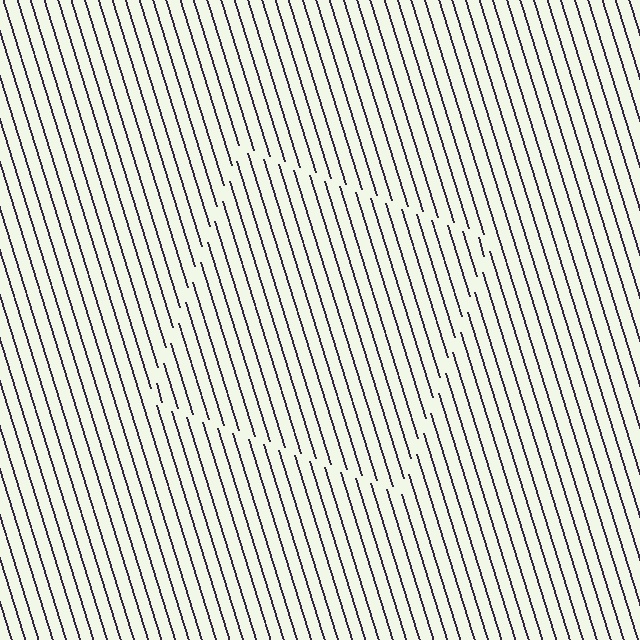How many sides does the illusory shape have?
4 sides — the line-ends trace a square.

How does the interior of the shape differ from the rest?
The interior of the shape contains the same grating, shifted by half a period — the contour is defined by the phase discontinuity where line-ends from the inner and outer gratings abut.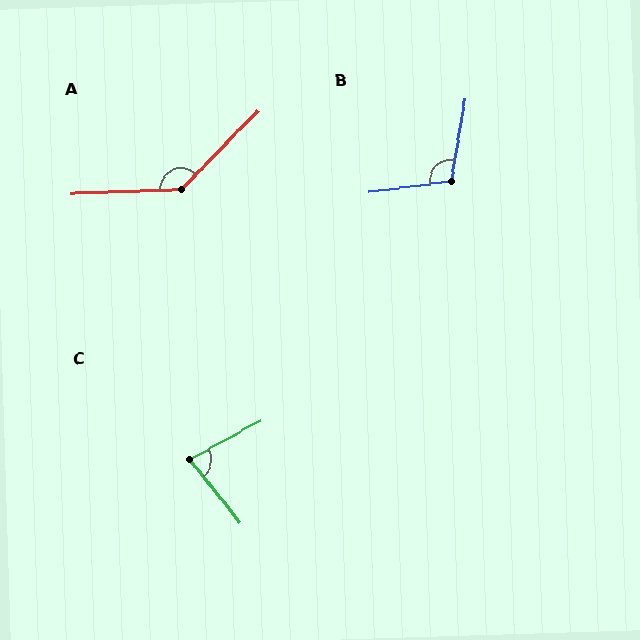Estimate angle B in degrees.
Approximately 107 degrees.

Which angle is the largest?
A, at approximately 136 degrees.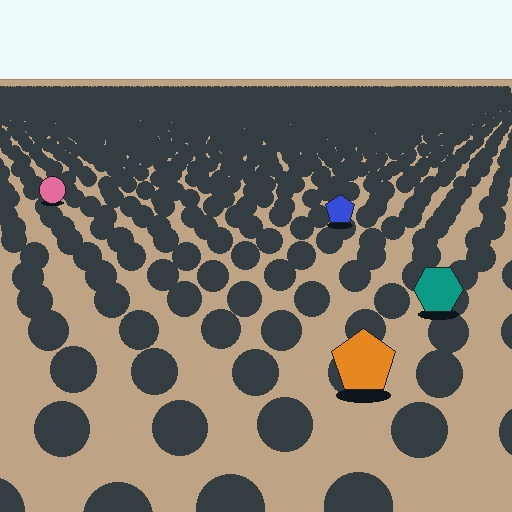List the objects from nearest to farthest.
From nearest to farthest: the orange pentagon, the teal hexagon, the blue pentagon, the pink circle.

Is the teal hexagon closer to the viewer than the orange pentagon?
No. The orange pentagon is closer — you can tell from the texture gradient: the ground texture is coarser near it.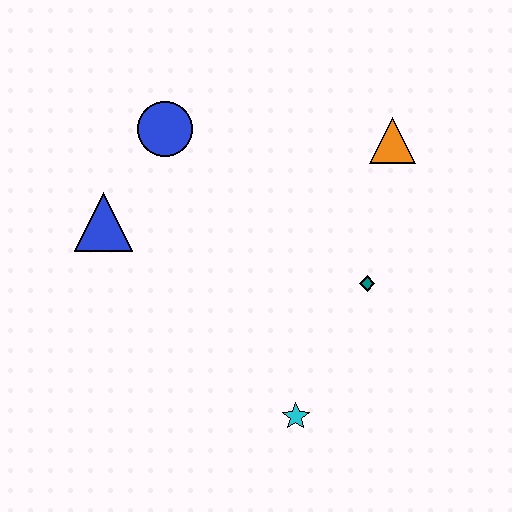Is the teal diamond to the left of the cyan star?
No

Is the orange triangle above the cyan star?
Yes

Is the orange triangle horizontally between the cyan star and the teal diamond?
No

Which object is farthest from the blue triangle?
The orange triangle is farthest from the blue triangle.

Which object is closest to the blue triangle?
The blue circle is closest to the blue triangle.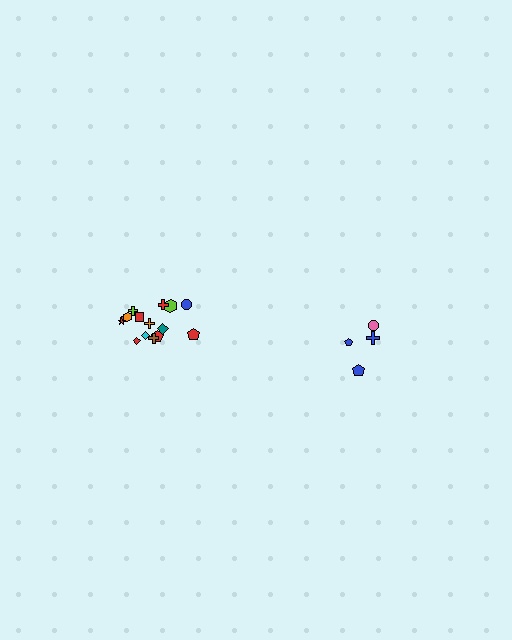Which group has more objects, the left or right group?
The left group.